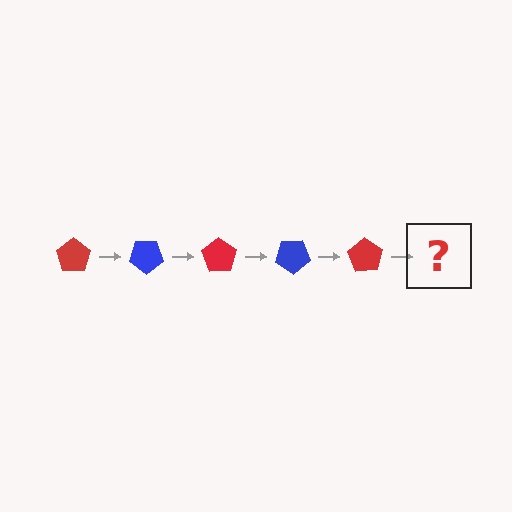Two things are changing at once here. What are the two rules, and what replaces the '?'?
The two rules are that it rotates 35 degrees each step and the color cycles through red and blue. The '?' should be a blue pentagon, rotated 175 degrees from the start.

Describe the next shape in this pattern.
It should be a blue pentagon, rotated 175 degrees from the start.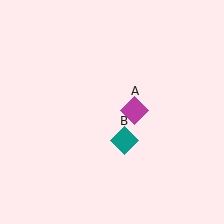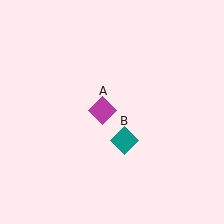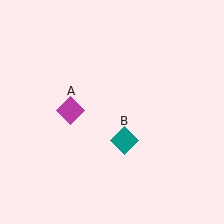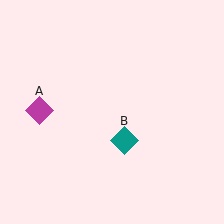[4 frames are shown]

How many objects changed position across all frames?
1 object changed position: magenta diamond (object A).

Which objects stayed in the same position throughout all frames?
Teal diamond (object B) remained stationary.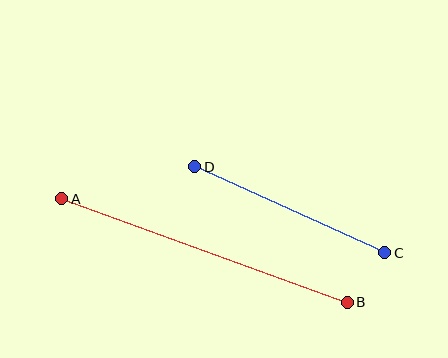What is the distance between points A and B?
The distance is approximately 303 pixels.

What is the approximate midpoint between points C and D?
The midpoint is at approximately (290, 210) pixels.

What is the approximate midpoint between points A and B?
The midpoint is at approximately (205, 250) pixels.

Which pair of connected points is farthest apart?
Points A and B are farthest apart.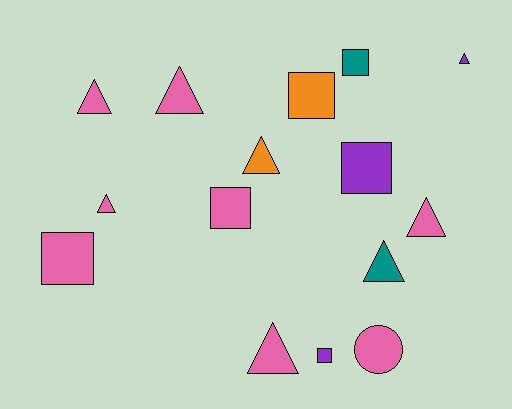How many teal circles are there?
There are no teal circles.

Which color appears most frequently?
Pink, with 8 objects.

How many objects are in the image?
There are 15 objects.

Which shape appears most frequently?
Triangle, with 8 objects.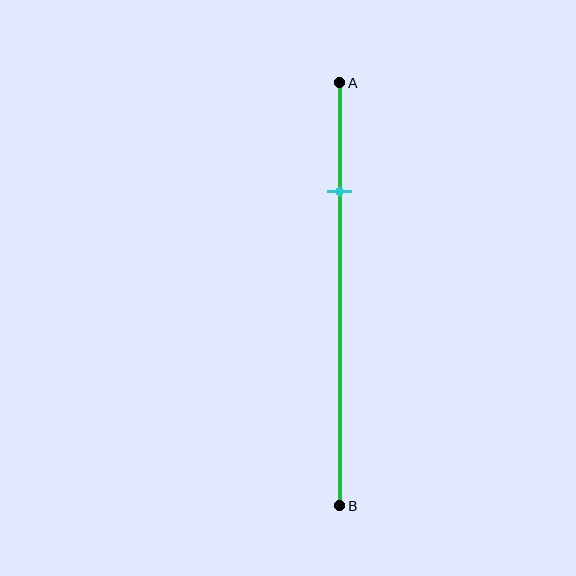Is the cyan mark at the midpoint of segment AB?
No, the mark is at about 25% from A, not at the 50% midpoint.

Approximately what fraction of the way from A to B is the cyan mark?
The cyan mark is approximately 25% of the way from A to B.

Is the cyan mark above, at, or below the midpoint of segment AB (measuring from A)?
The cyan mark is above the midpoint of segment AB.